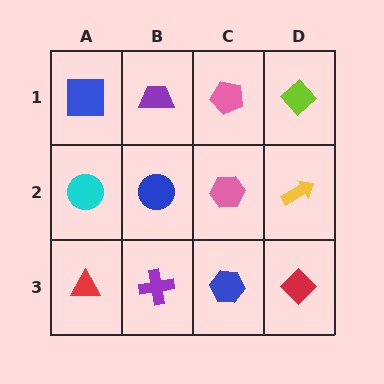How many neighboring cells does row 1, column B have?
3.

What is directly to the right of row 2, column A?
A blue circle.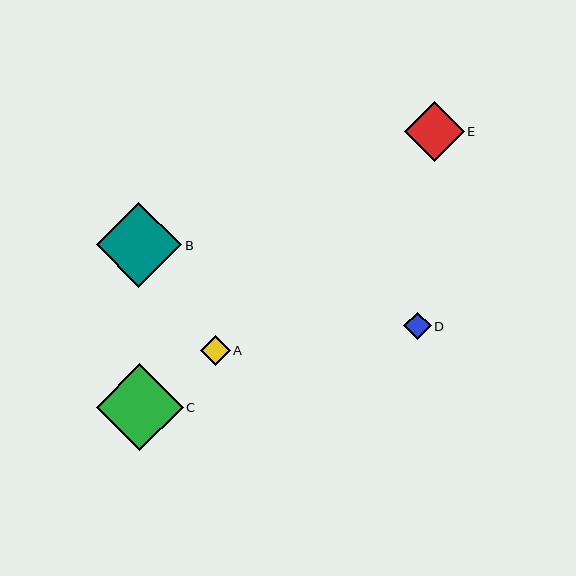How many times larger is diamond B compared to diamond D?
Diamond B is approximately 3.1 times the size of diamond D.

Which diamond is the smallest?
Diamond D is the smallest with a size of approximately 28 pixels.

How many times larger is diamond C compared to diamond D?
Diamond C is approximately 3.1 times the size of diamond D.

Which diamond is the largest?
Diamond C is the largest with a size of approximately 87 pixels.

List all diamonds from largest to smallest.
From largest to smallest: C, B, E, A, D.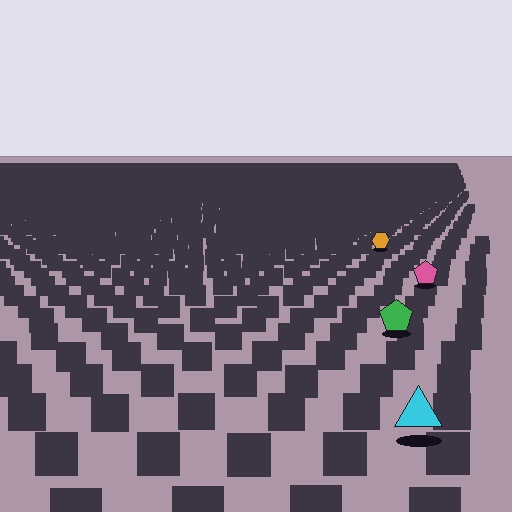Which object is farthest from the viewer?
The orange hexagon is farthest from the viewer. It appears smaller and the ground texture around it is denser.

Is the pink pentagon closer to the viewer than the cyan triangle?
No. The cyan triangle is closer — you can tell from the texture gradient: the ground texture is coarser near it.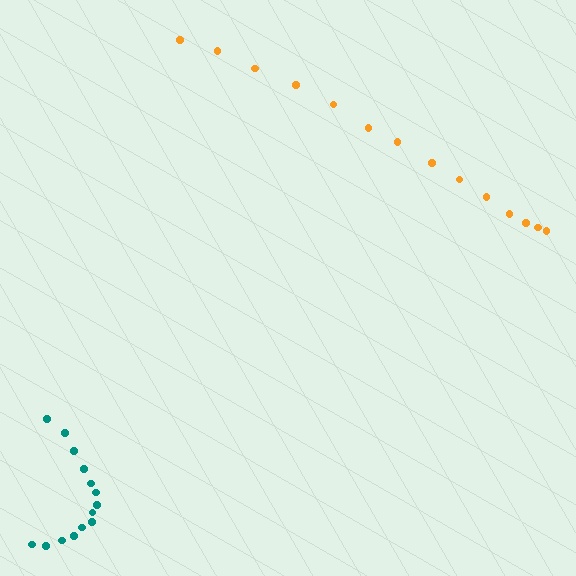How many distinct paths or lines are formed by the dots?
There are 2 distinct paths.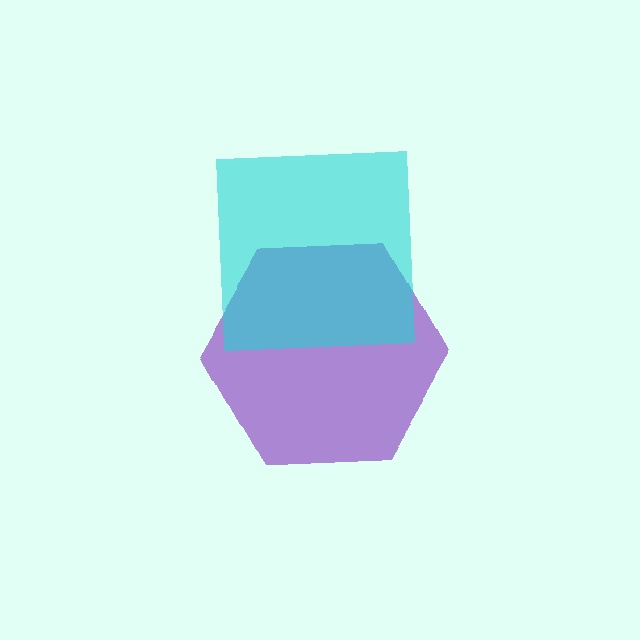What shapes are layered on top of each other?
The layered shapes are: a purple hexagon, a cyan square.